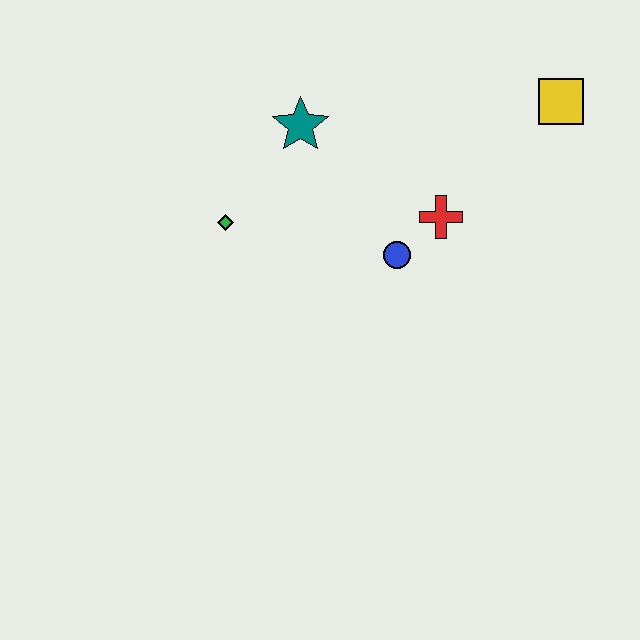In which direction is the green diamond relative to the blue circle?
The green diamond is to the left of the blue circle.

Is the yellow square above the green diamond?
Yes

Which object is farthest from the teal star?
The yellow square is farthest from the teal star.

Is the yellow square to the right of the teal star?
Yes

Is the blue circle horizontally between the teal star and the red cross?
Yes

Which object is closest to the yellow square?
The red cross is closest to the yellow square.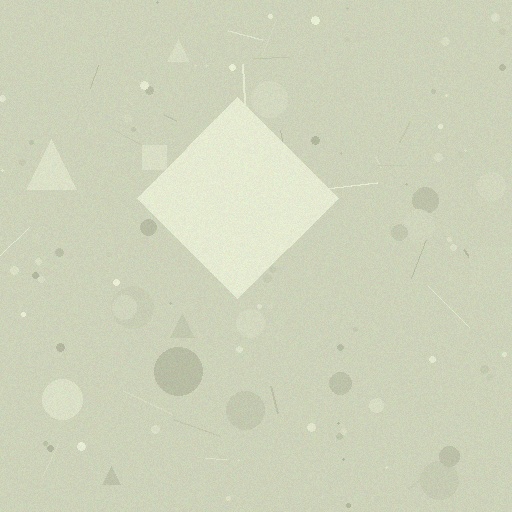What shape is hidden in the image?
A diamond is hidden in the image.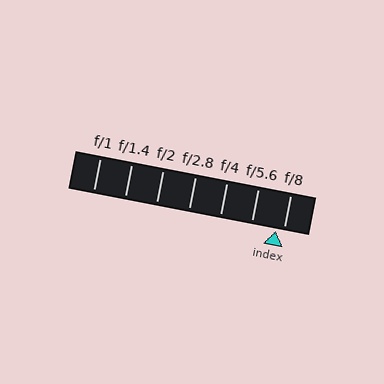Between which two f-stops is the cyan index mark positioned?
The index mark is between f/5.6 and f/8.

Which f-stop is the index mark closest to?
The index mark is closest to f/8.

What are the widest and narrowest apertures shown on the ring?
The widest aperture shown is f/1 and the narrowest is f/8.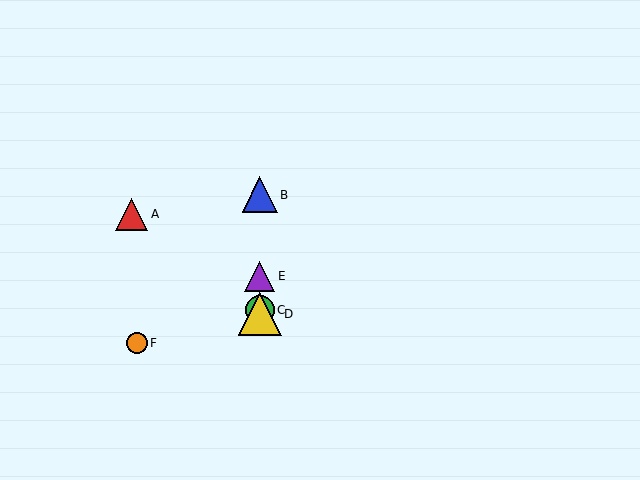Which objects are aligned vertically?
Objects B, C, D, E are aligned vertically.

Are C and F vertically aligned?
No, C is at x≈260 and F is at x≈137.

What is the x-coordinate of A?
Object A is at x≈131.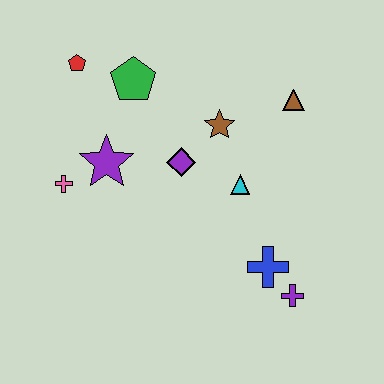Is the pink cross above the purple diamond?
No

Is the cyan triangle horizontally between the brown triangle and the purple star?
Yes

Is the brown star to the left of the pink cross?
No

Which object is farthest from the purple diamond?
The purple cross is farthest from the purple diamond.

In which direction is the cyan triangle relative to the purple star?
The cyan triangle is to the right of the purple star.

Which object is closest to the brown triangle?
The brown star is closest to the brown triangle.